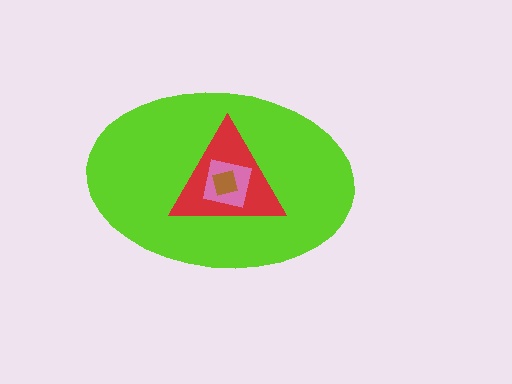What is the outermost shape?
The lime ellipse.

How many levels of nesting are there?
4.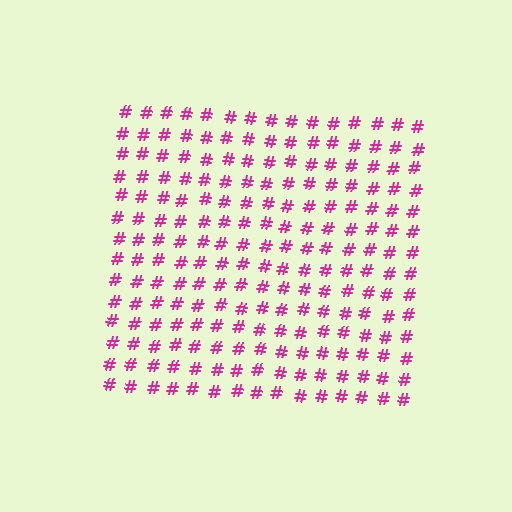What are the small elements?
The small elements are hash symbols.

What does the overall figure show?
The overall figure shows a square.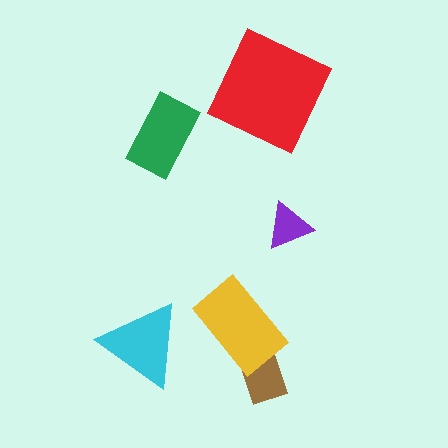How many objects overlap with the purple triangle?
0 objects overlap with the purple triangle.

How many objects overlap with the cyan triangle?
0 objects overlap with the cyan triangle.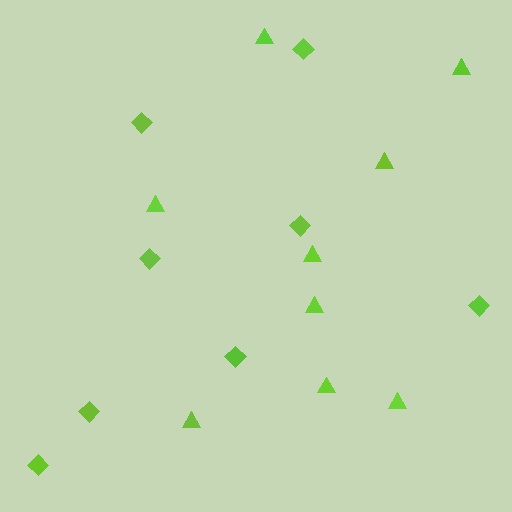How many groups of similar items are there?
There are 2 groups: one group of triangles (9) and one group of diamonds (8).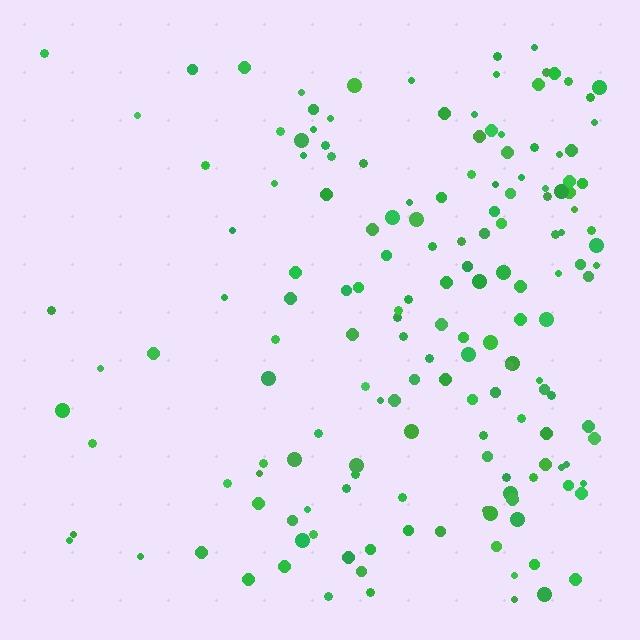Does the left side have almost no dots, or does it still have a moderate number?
Still a moderate number, just noticeably fewer than the right.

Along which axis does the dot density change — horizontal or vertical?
Horizontal.